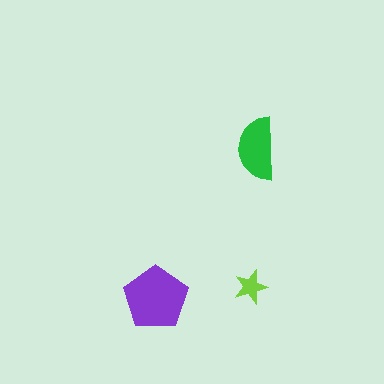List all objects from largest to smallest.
The purple pentagon, the green semicircle, the lime star.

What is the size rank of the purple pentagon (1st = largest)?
1st.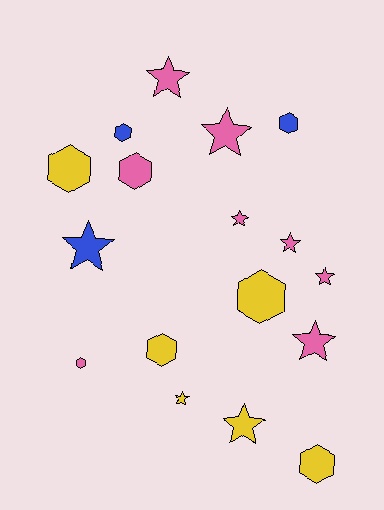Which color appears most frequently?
Pink, with 8 objects.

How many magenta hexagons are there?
There are no magenta hexagons.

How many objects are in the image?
There are 17 objects.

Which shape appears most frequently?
Star, with 9 objects.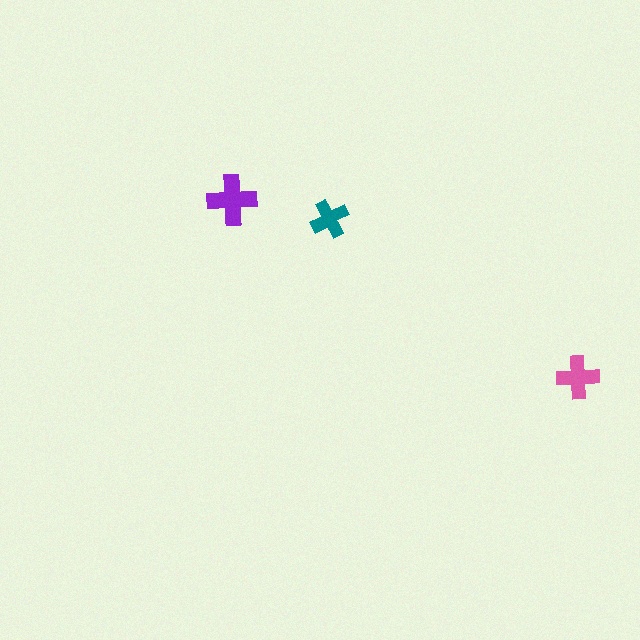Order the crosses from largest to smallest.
the purple one, the pink one, the teal one.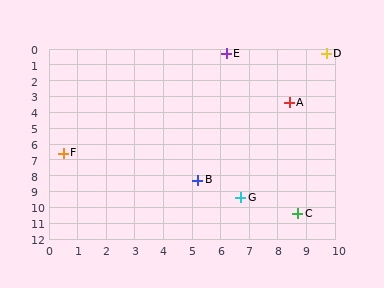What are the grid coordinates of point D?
Point D is at approximately (9.7, 0.3).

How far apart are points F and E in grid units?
Points F and E are about 8.5 grid units apart.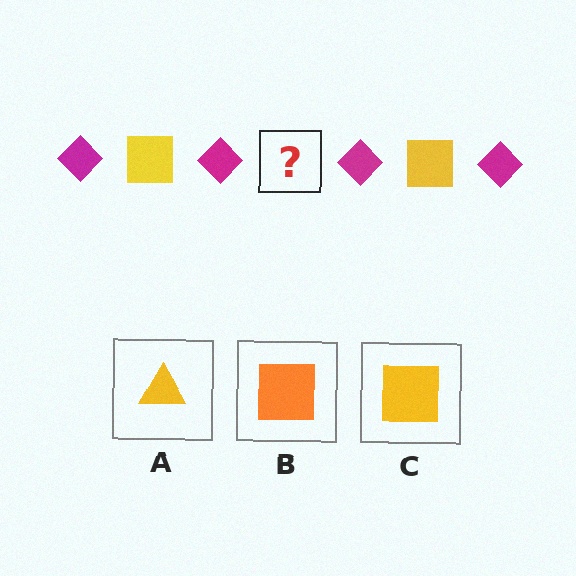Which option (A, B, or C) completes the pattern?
C.